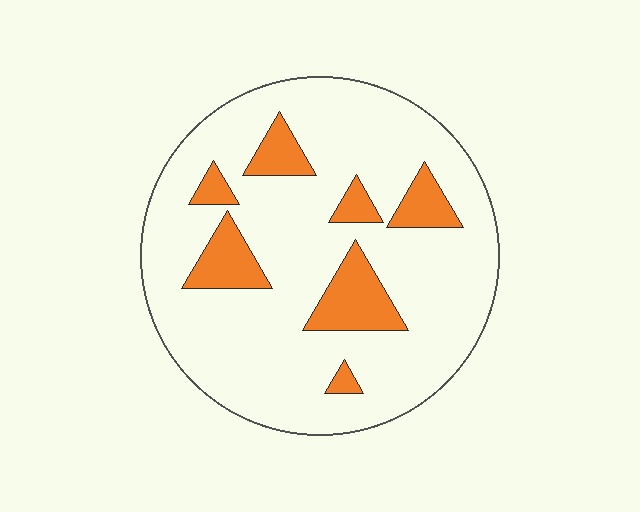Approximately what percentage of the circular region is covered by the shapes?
Approximately 15%.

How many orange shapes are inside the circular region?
7.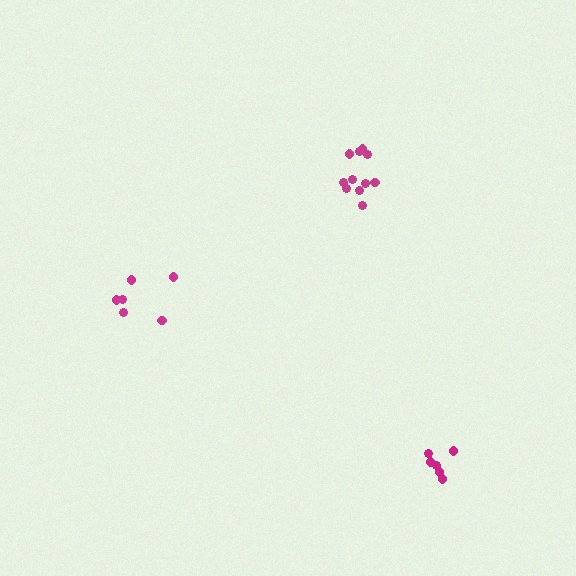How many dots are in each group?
Group 1: 11 dots, Group 2: 6 dots, Group 3: 6 dots (23 total).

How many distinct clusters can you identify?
There are 3 distinct clusters.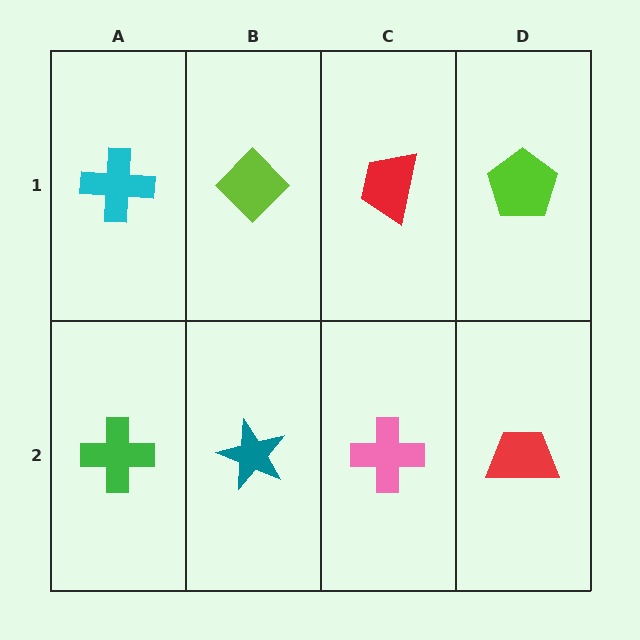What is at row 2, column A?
A green cross.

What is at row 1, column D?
A lime pentagon.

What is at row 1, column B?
A lime diamond.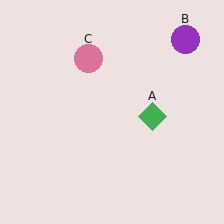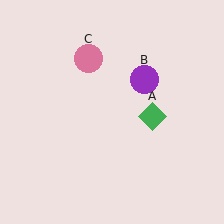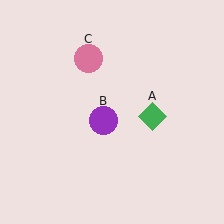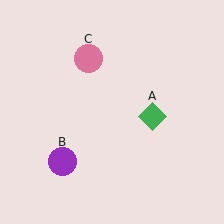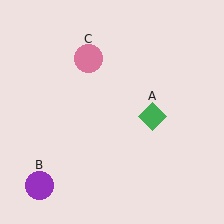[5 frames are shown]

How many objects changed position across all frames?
1 object changed position: purple circle (object B).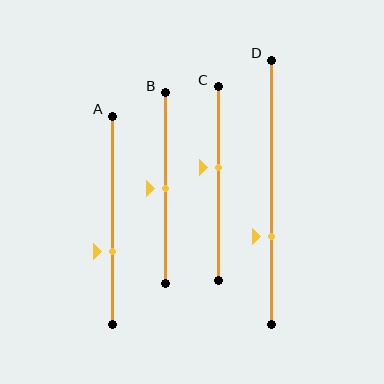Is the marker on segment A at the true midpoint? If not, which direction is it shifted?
No, the marker on segment A is shifted downward by about 15% of the segment length.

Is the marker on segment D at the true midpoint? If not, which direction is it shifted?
No, the marker on segment D is shifted downward by about 17% of the segment length.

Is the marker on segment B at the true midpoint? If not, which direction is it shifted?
Yes, the marker on segment B is at the true midpoint.